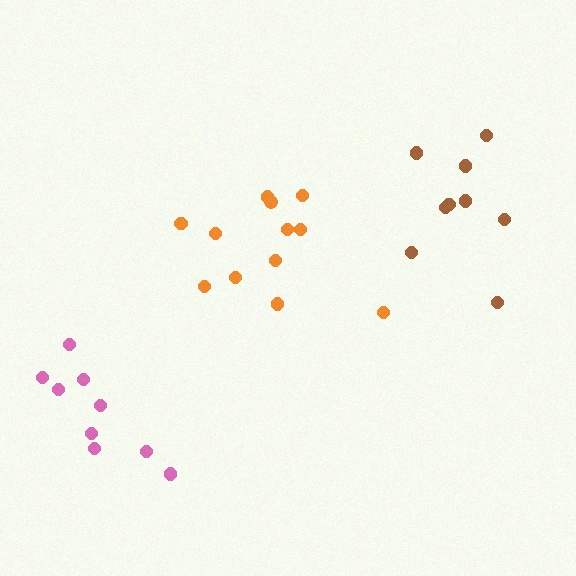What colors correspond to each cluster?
The clusters are colored: brown, orange, pink.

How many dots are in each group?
Group 1: 9 dots, Group 2: 12 dots, Group 3: 9 dots (30 total).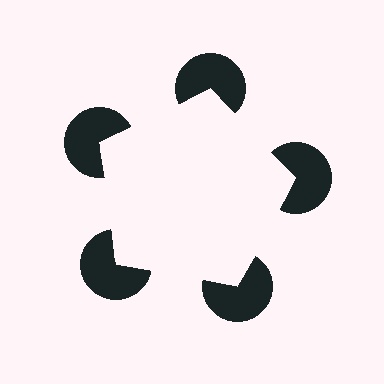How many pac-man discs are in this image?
There are 5 — one at each vertex of the illusory pentagon.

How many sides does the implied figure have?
5 sides.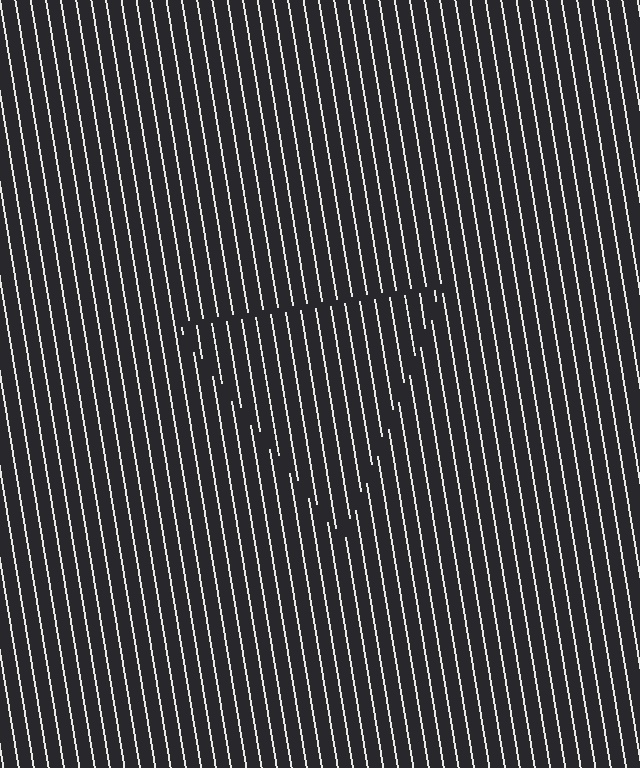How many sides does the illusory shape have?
3 sides — the line-ends trace a triangle.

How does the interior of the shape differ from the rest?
The interior of the shape contains the same grating, shifted by half a period — the contour is defined by the phase discontinuity where line-ends from the inner and outer gratings abut.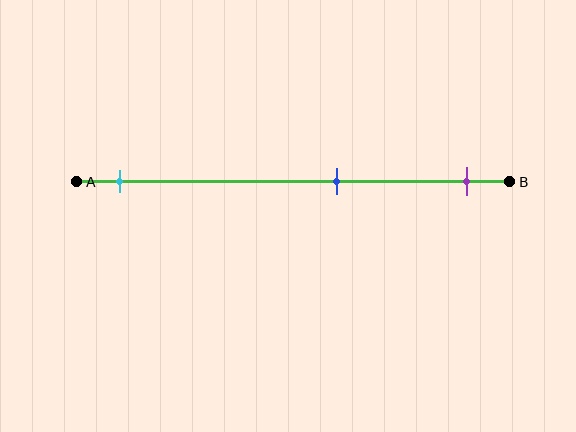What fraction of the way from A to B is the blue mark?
The blue mark is approximately 60% (0.6) of the way from A to B.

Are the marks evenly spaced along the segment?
No, the marks are not evenly spaced.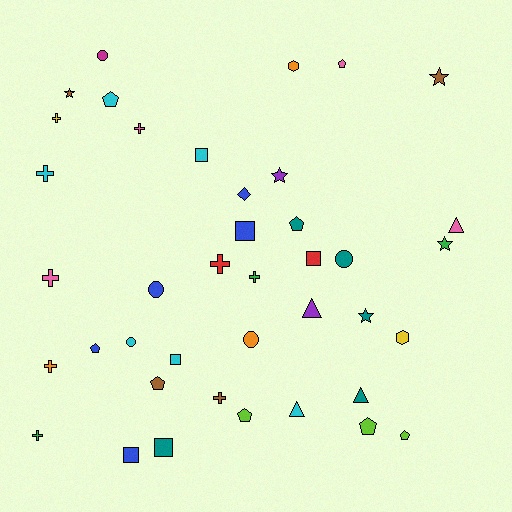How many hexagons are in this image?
There are 2 hexagons.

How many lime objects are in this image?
There are 3 lime objects.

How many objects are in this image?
There are 40 objects.